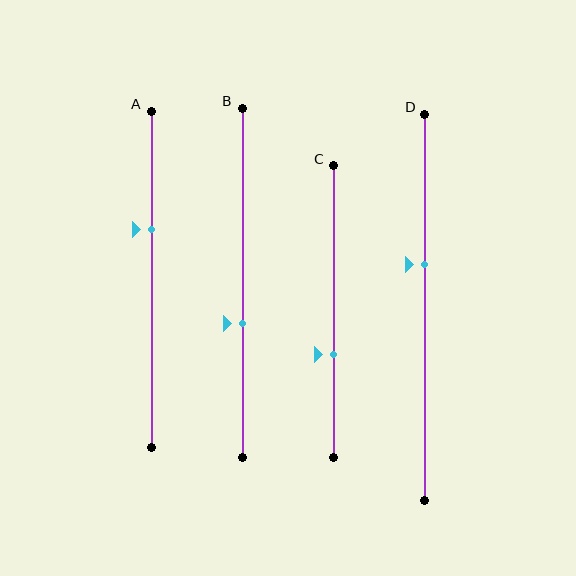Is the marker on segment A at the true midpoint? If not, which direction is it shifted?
No, the marker on segment A is shifted upward by about 15% of the segment length.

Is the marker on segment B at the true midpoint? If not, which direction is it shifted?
No, the marker on segment B is shifted downward by about 12% of the segment length.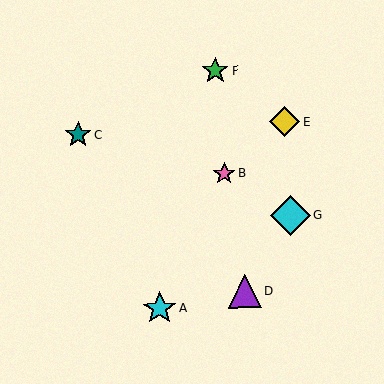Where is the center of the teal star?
The center of the teal star is at (79, 135).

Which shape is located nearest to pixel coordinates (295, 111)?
The yellow diamond (labeled E) at (285, 122) is nearest to that location.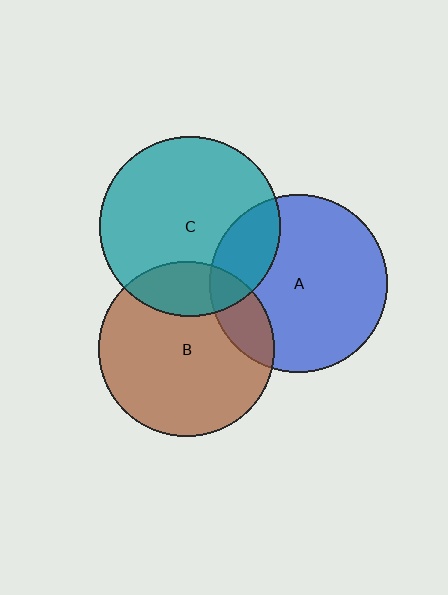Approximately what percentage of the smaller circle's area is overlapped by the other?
Approximately 20%.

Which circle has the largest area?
Circle C (teal).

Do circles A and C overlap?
Yes.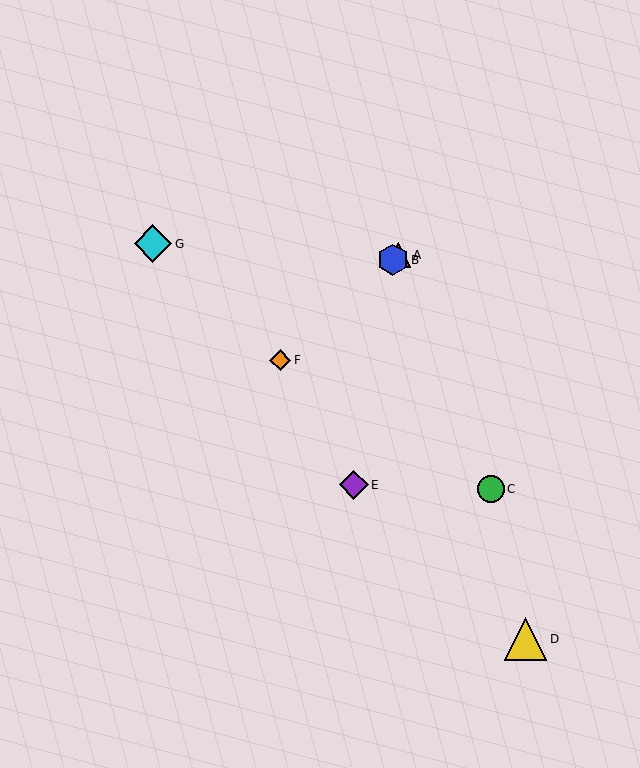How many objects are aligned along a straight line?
3 objects (A, B, F) are aligned along a straight line.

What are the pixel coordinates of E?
Object E is at (354, 485).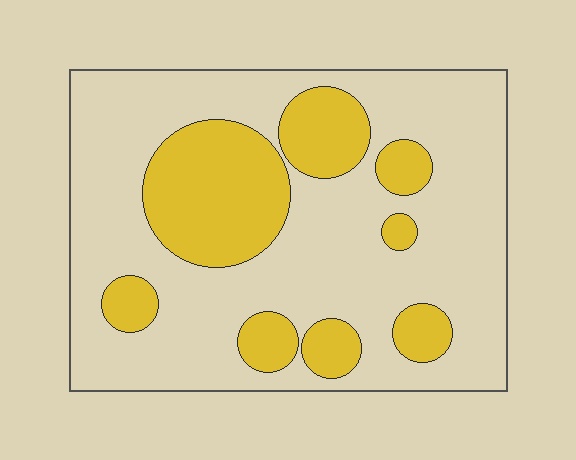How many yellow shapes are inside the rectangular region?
8.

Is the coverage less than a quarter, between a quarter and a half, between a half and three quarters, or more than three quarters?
Between a quarter and a half.